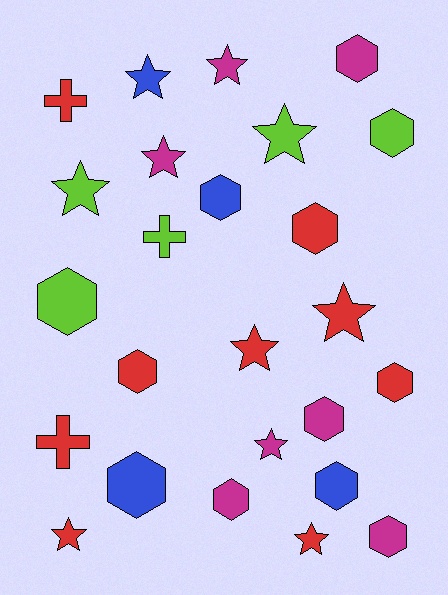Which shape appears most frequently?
Hexagon, with 12 objects.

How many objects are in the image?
There are 25 objects.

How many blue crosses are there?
There are no blue crosses.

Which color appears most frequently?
Red, with 9 objects.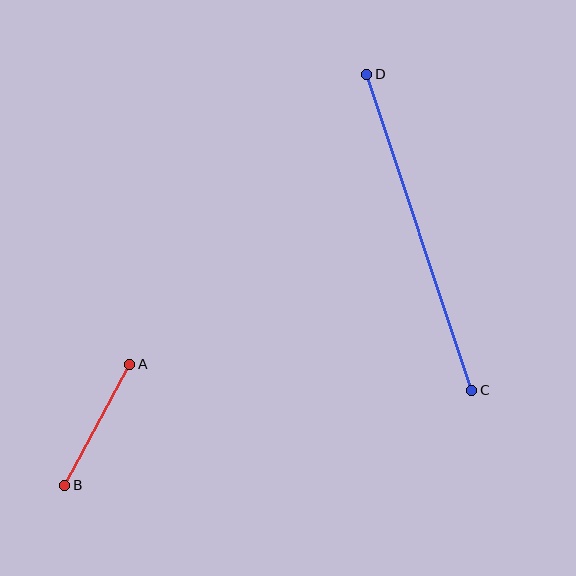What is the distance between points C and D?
The distance is approximately 333 pixels.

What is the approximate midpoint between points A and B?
The midpoint is at approximately (97, 425) pixels.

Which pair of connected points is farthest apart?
Points C and D are farthest apart.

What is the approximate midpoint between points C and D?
The midpoint is at approximately (419, 232) pixels.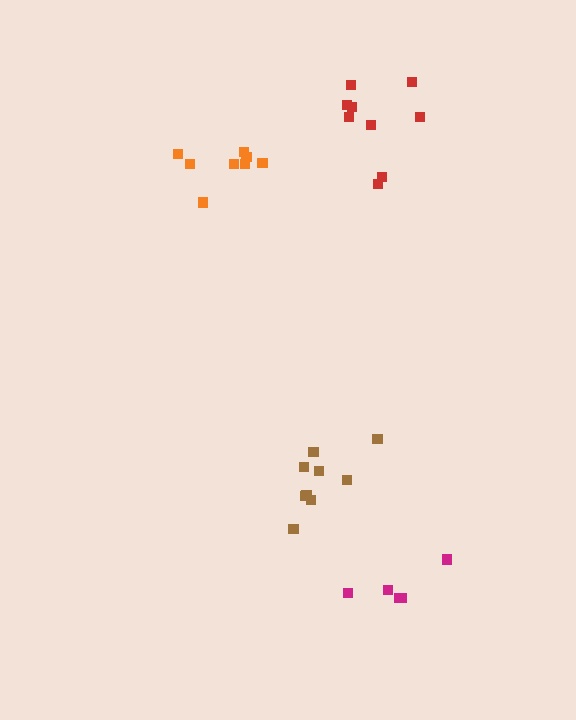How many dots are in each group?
Group 1: 5 dots, Group 2: 8 dots, Group 3: 9 dots, Group 4: 9 dots (31 total).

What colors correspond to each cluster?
The clusters are colored: magenta, orange, brown, red.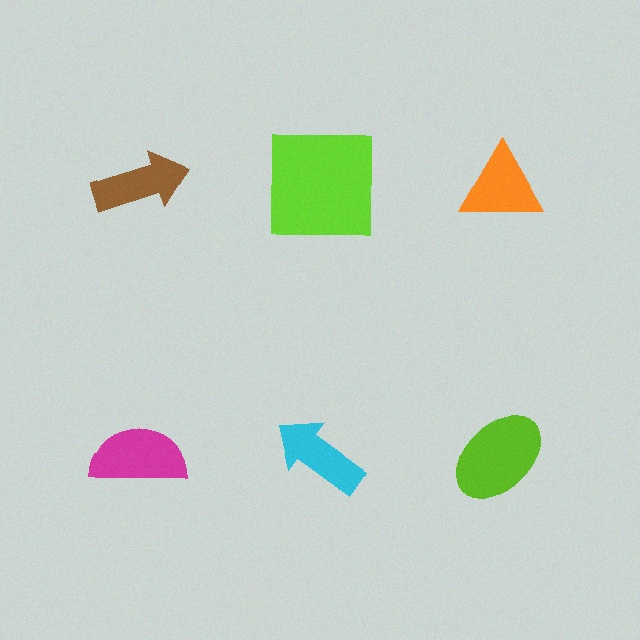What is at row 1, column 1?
A brown arrow.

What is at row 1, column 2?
A lime square.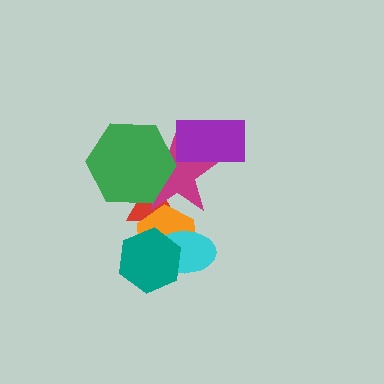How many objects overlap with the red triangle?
4 objects overlap with the red triangle.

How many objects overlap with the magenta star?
4 objects overlap with the magenta star.